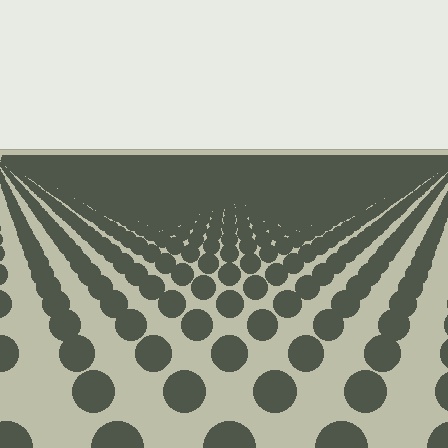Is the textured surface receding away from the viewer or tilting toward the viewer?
The surface is receding away from the viewer. Texture elements get smaller and denser toward the top.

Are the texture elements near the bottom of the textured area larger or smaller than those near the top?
Larger. Near the bottom, elements are closer to the viewer and appear at a bigger on-screen size.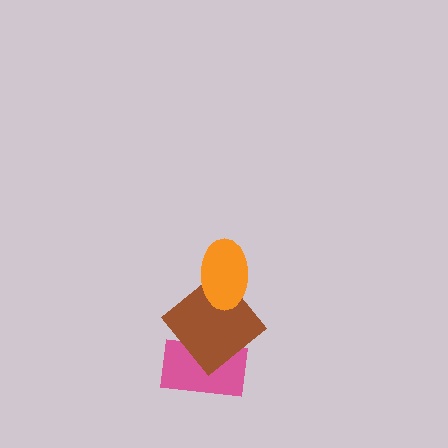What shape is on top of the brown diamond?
The orange ellipse is on top of the brown diamond.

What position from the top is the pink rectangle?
The pink rectangle is 3rd from the top.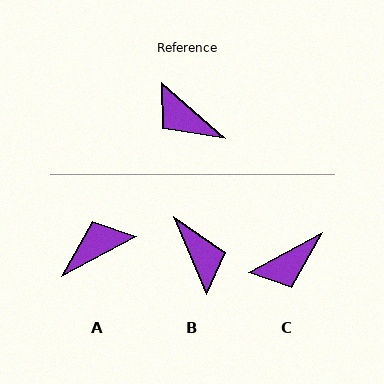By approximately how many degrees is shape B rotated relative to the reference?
Approximately 154 degrees counter-clockwise.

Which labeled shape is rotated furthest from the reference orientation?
B, about 154 degrees away.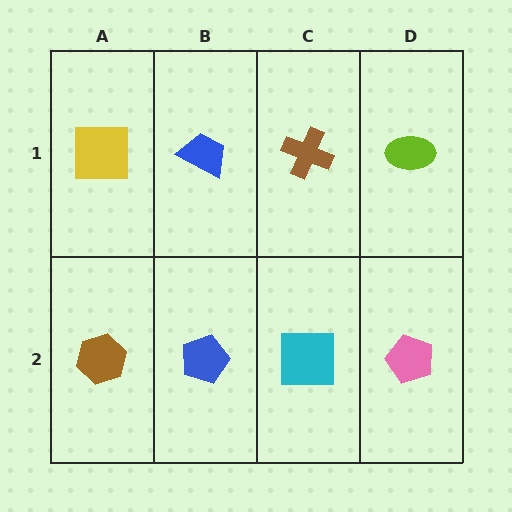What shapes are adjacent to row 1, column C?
A cyan square (row 2, column C), a blue trapezoid (row 1, column B), a lime ellipse (row 1, column D).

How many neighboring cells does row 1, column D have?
2.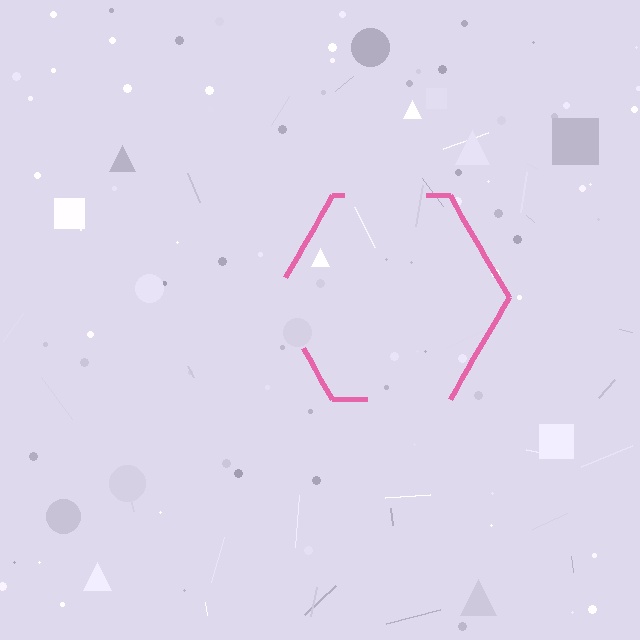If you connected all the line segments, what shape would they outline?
They would outline a hexagon.